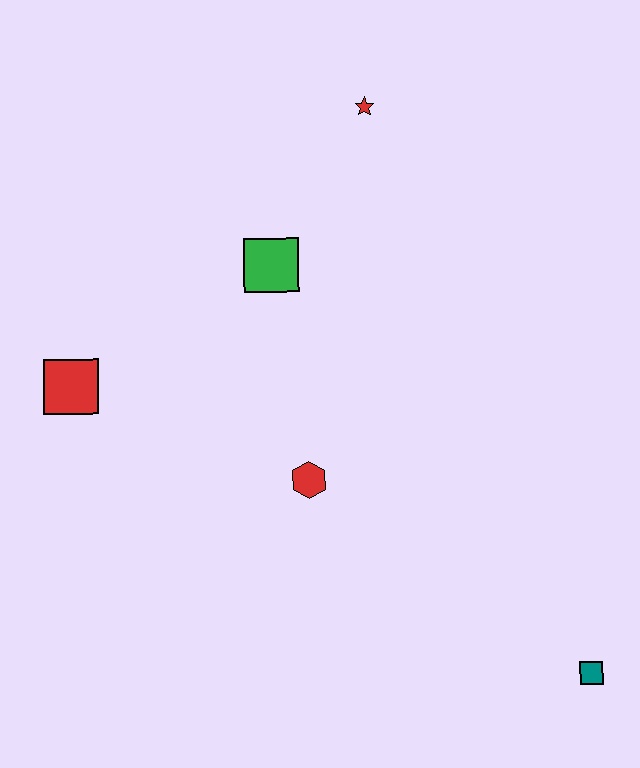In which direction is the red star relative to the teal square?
The red star is above the teal square.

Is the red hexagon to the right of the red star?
No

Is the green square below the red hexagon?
No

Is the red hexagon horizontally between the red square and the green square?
No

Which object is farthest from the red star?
The teal square is farthest from the red star.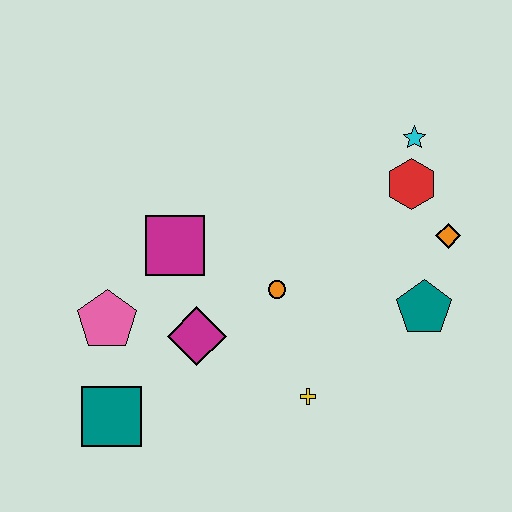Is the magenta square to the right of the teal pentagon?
No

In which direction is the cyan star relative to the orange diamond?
The cyan star is above the orange diamond.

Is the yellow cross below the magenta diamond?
Yes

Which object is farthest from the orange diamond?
The teal square is farthest from the orange diamond.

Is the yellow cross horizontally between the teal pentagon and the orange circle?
Yes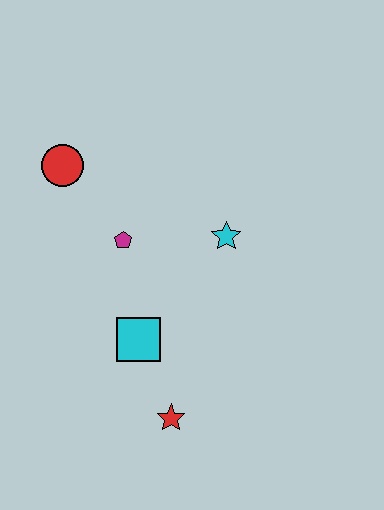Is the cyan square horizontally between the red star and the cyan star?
No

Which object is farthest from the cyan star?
The red star is farthest from the cyan star.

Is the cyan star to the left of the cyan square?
No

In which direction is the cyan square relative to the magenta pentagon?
The cyan square is below the magenta pentagon.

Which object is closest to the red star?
The cyan square is closest to the red star.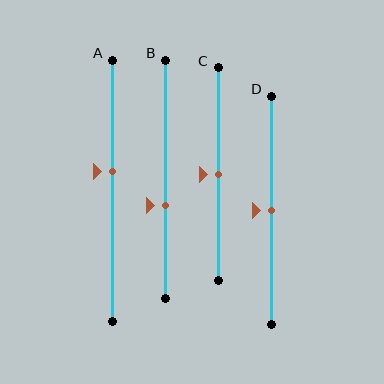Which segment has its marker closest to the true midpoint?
Segment C has its marker closest to the true midpoint.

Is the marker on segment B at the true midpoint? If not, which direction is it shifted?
No, the marker on segment B is shifted downward by about 11% of the segment length.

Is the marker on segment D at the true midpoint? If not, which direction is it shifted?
Yes, the marker on segment D is at the true midpoint.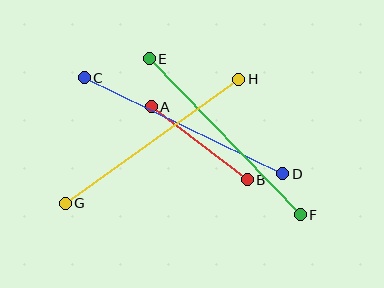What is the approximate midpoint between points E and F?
The midpoint is at approximately (225, 137) pixels.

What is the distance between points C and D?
The distance is approximately 220 pixels.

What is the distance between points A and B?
The distance is approximately 121 pixels.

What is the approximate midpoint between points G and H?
The midpoint is at approximately (152, 141) pixels.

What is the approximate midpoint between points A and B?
The midpoint is at approximately (199, 143) pixels.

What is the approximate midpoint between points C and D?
The midpoint is at approximately (184, 126) pixels.